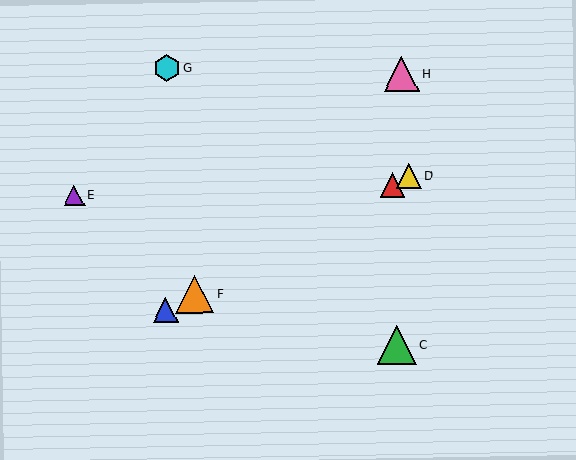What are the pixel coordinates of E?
Object E is at (74, 195).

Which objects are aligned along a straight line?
Objects A, B, D, F are aligned along a straight line.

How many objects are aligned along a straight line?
4 objects (A, B, D, F) are aligned along a straight line.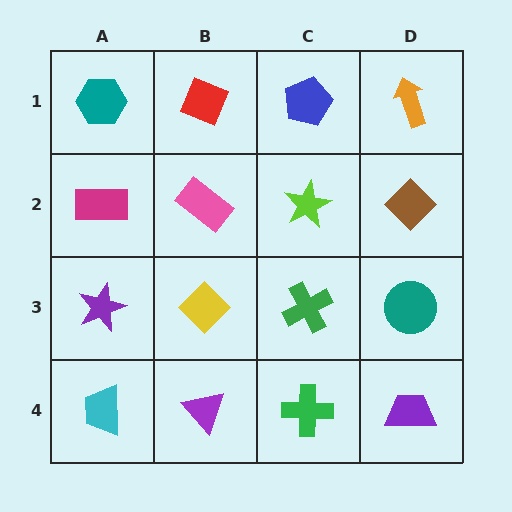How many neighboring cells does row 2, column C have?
4.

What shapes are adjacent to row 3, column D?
A brown diamond (row 2, column D), a purple trapezoid (row 4, column D), a green cross (row 3, column C).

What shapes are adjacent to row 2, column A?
A teal hexagon (row 1, column A), a purple star (row 3, column A), a pink rectangle (row 2, column B).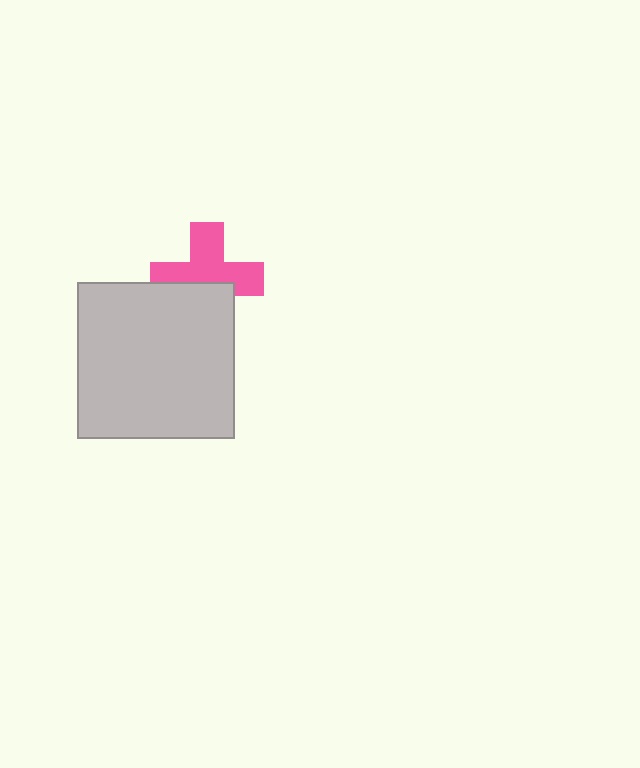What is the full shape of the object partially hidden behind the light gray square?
The partially hidden object is a pink cross.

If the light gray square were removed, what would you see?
You would see the complete pink cross.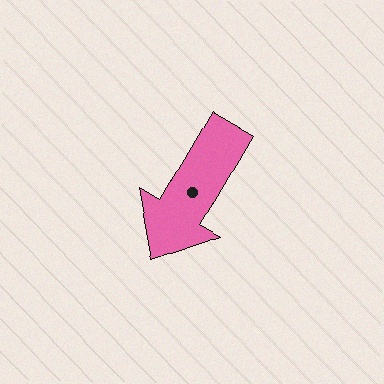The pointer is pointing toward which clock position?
Roughly 7 o'clock.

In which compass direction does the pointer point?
Southwest.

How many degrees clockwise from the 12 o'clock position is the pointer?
Approximately 210 degrees.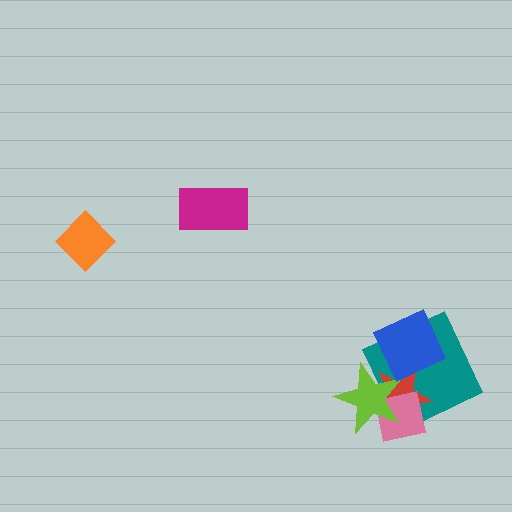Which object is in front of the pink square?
The lime star is in front of the pink square.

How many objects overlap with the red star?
4 objects overlap with the red star.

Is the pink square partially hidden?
Yes, it is partially covered by another shape.